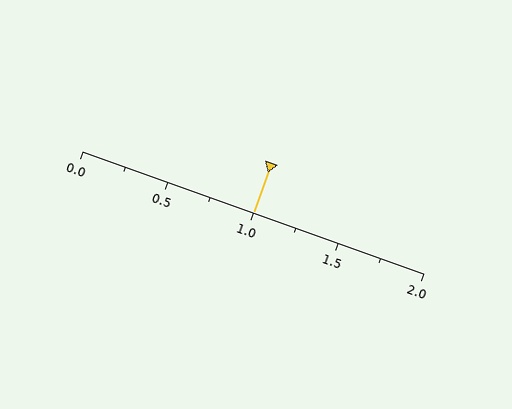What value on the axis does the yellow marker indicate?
The marker indicates approximately 1.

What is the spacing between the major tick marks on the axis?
The major ticks are spaced 0.5 apart.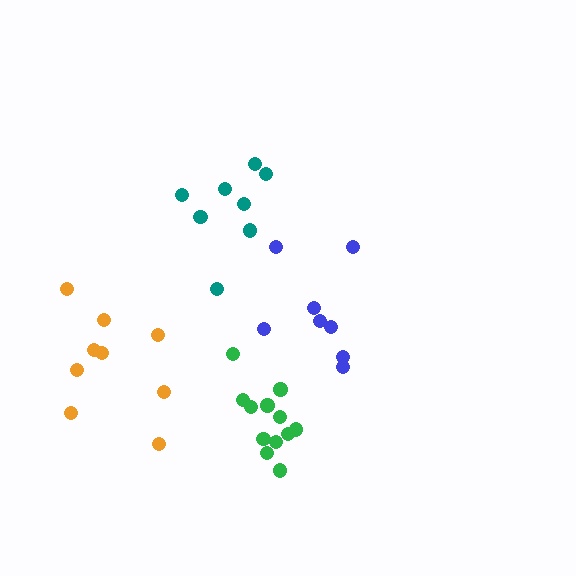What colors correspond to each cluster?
The clusters are colored: teal, green, orange, blue.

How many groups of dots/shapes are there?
There are 4 groups.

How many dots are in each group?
Group 1: 8 dots, Group 2: 12 dots, Group 3: 9 dots, Group 4: 8 dots (37 total).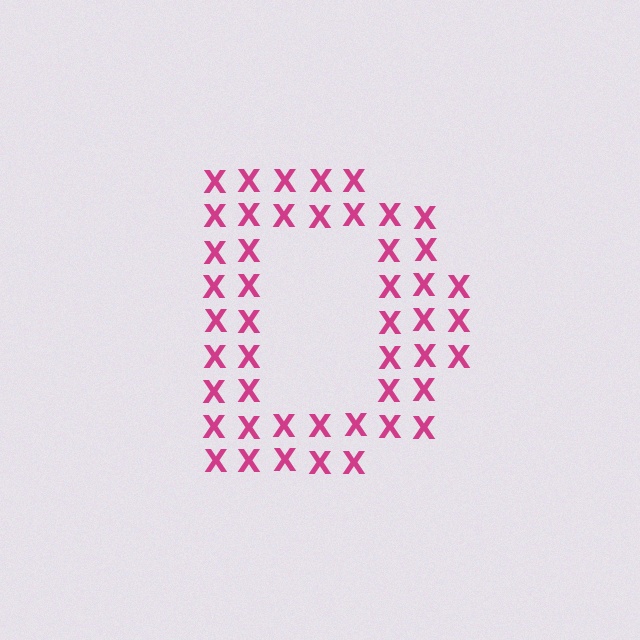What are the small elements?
The small elements are letter X's.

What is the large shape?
The large shape is the letter D.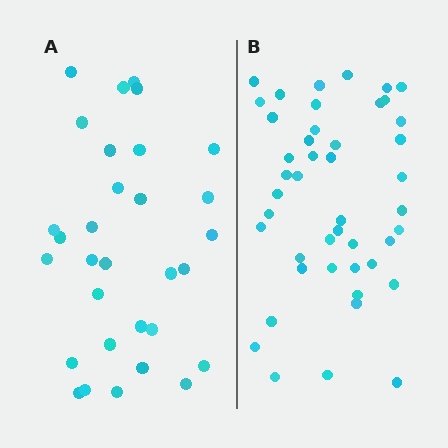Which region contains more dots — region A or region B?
Region B (the right region) has more dots.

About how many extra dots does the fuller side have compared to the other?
Region B has approximately 15 more dots than region A.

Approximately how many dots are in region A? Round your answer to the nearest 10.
About 30 dots. (The exact count is 31, which rounds to 30.)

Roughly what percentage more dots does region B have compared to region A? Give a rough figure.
About 45% more.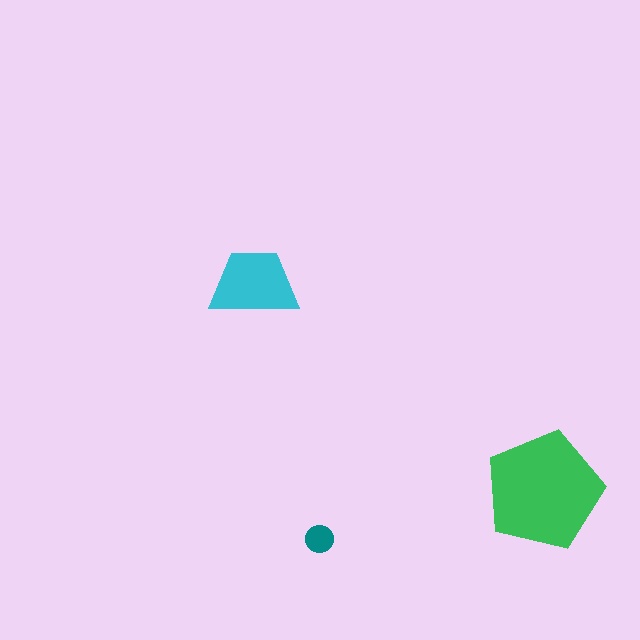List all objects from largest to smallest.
The green pentagon, the cyan trapezoid, the teal circle.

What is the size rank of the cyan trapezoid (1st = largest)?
2nd.